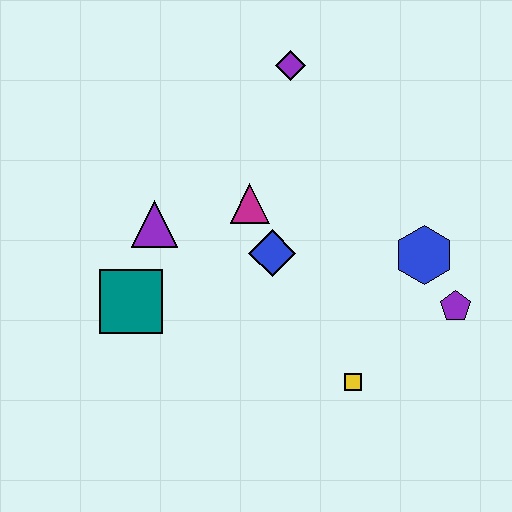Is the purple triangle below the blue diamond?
No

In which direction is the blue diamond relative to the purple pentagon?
The blue diamond is to the left of the purple pentagon.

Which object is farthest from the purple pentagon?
The teal square is farthest from the purple pentagon.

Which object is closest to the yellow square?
The purple pentagon is closest to the yellow square.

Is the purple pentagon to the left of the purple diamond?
No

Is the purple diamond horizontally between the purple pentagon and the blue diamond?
Yes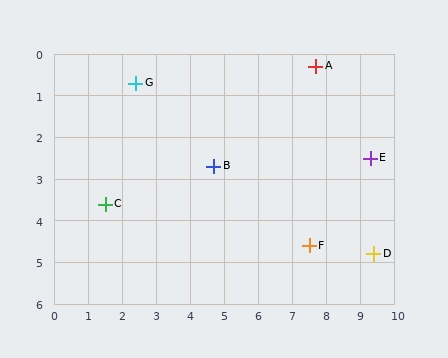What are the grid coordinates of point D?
Point D is at approximately (9.4, 4.8).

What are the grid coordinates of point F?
Point F is at approximately (7.5, 4.6).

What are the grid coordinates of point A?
Point A is at approximately (7.7, 0.3).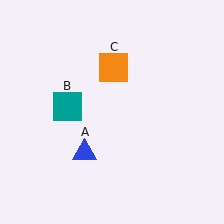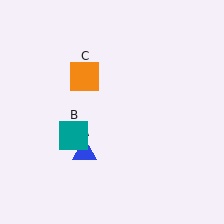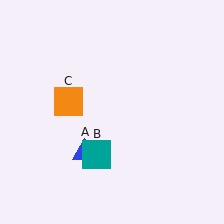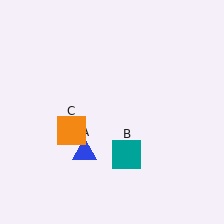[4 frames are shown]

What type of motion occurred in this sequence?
The teal square (object B), orange square (object C) rotated counterclockwise around the center of the scene.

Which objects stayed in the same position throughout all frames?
Blue triangle (object A) remained stationary.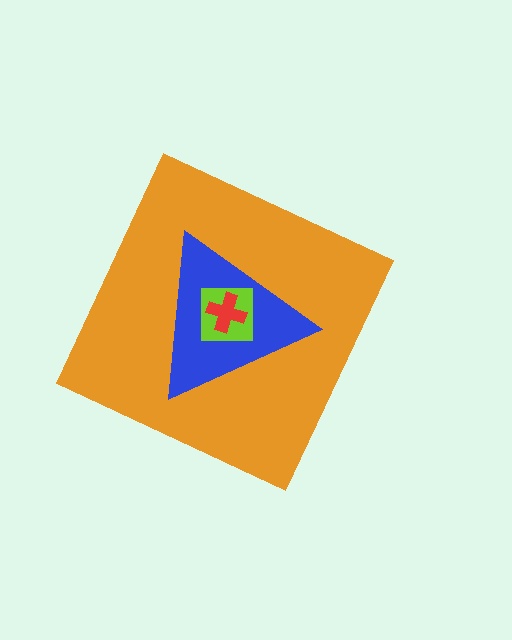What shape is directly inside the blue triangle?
The lime square.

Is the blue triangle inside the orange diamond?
Yes.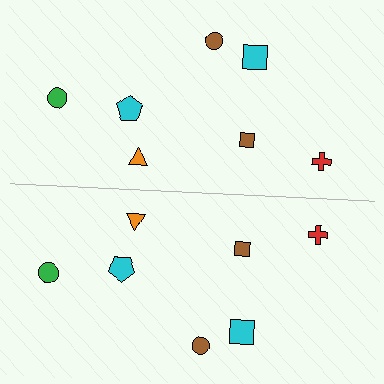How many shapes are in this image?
There are 14 shapes in this image.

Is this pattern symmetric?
Yes, this pattern has bilateral (reflection) symmetry.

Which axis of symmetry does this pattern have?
The pattern has a horizontal axis of symmetry running through the center of the image.